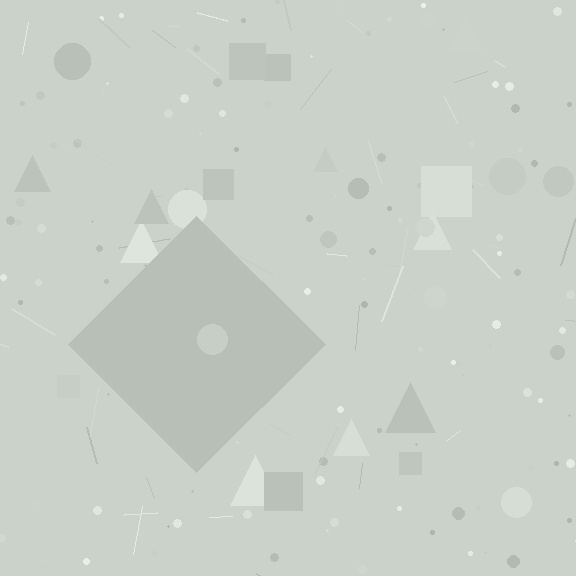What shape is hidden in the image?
A diamond is hidden in the image.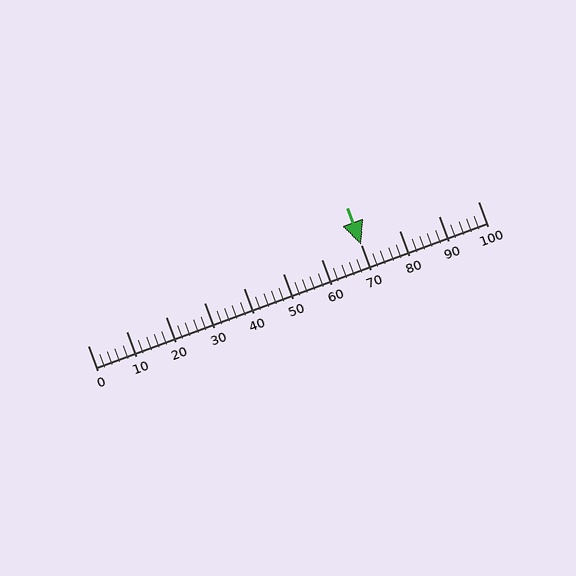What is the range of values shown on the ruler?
The ruler shows values from 0 to 100.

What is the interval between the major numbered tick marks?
The major tick marks are spaced 10 units apart.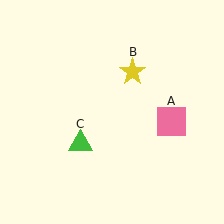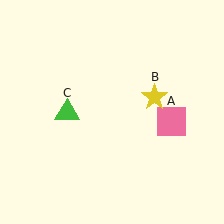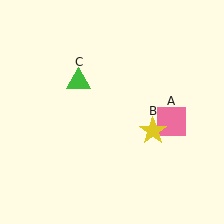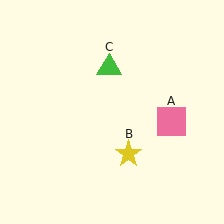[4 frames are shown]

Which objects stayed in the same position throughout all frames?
Pink square (object A) remained stationary.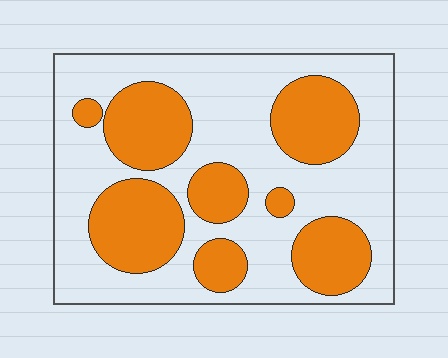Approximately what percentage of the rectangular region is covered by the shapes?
Approximately 35%.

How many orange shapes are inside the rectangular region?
8.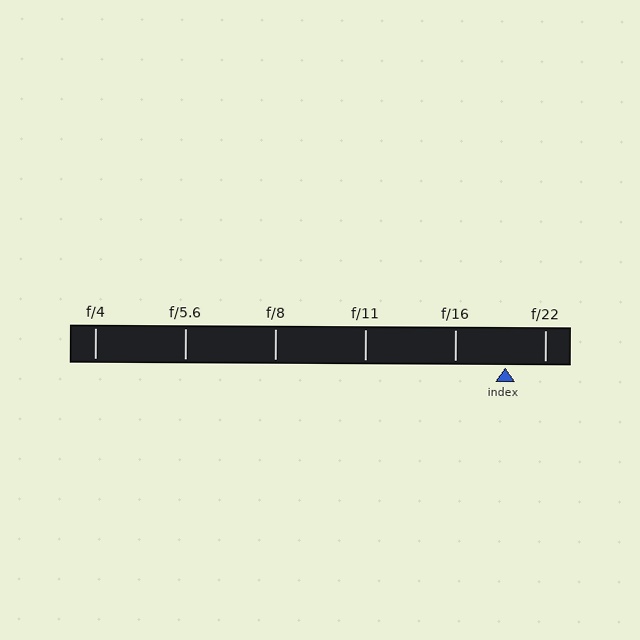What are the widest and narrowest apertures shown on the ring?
The widest aperture shown is f/4 and the narrowest is f/22.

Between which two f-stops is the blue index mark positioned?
The index mark is between f/16 and f/22.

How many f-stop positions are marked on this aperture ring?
There are 6 f-stop positions marked.